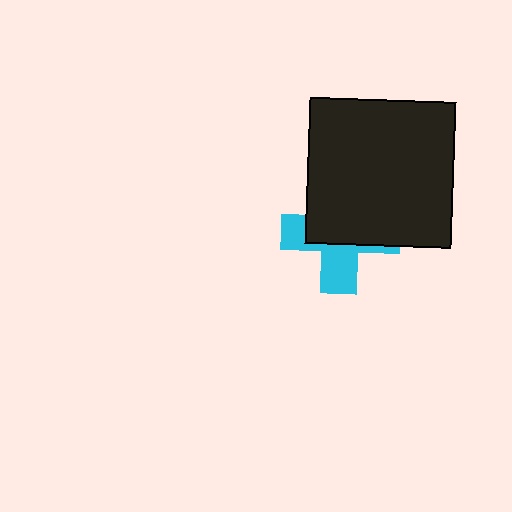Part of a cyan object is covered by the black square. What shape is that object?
It is a cross.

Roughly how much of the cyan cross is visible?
A small part of it is visible (roughly 43%).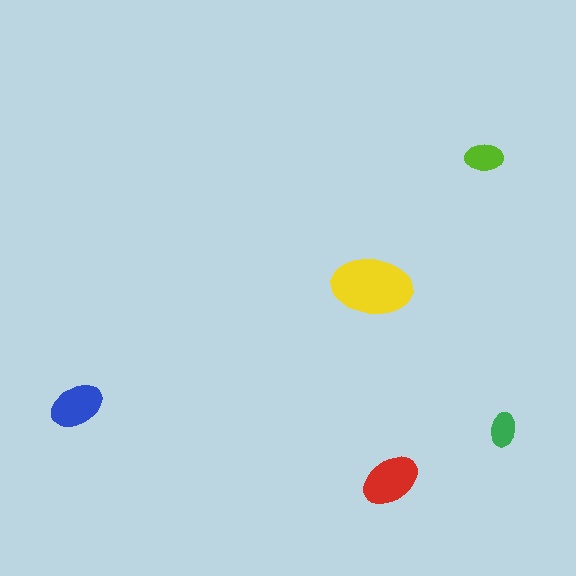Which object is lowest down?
The red ellipse is bottommost.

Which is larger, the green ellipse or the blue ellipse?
The blue one.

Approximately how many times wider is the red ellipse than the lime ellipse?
About 1.5 times wider.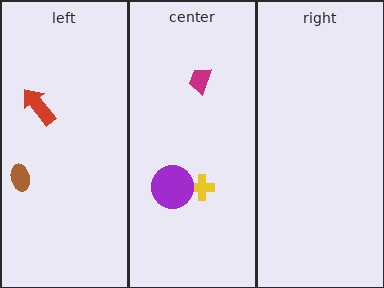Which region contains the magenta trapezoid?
The center region.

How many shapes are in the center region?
3.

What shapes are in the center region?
The yellow cross, the magenta trapezoid, the purple circle.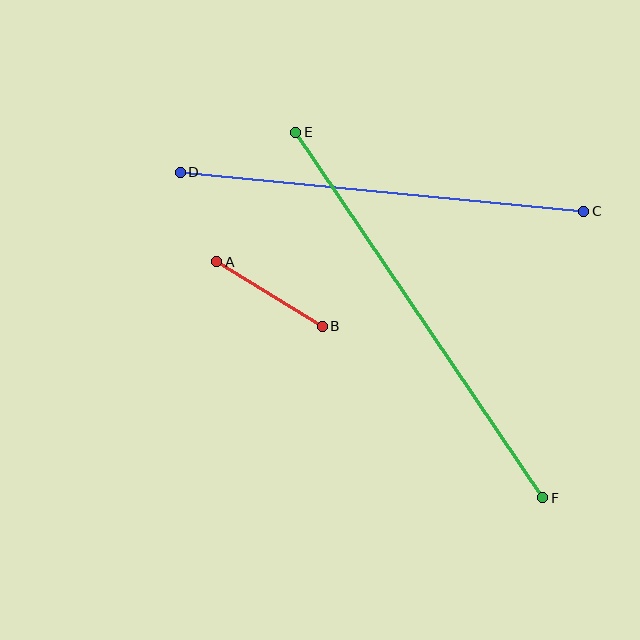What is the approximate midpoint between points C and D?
The midpoint is at approximately (382, 192) pixels.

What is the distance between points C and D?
The distance is approximately 405 pixels.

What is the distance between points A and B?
The distance is approximately 124 pixels.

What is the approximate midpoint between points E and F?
The midpoint is at approximately (419, 315) pixels.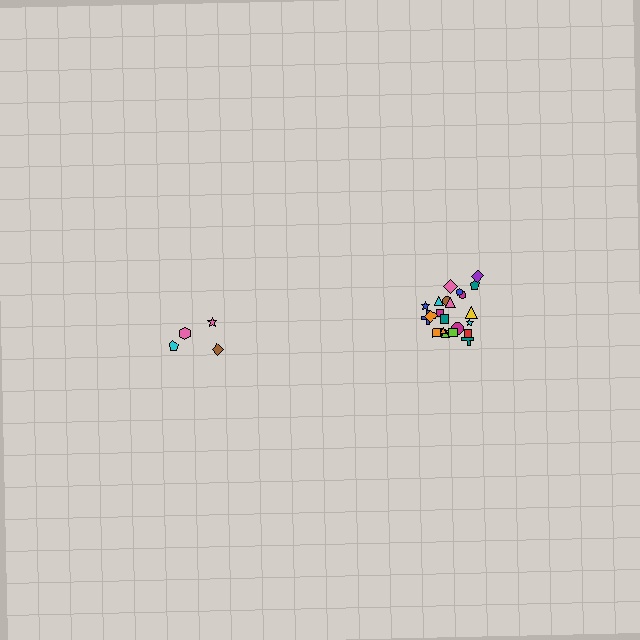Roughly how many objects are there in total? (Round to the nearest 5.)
Roughly 30 objects in total.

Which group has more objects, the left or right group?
The right group.